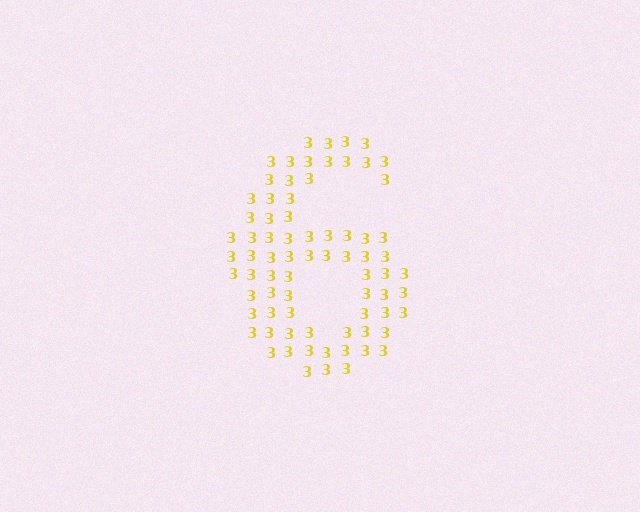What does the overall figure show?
The overall figure shows the digit 6.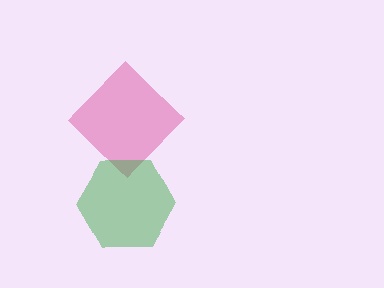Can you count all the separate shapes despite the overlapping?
Yes, there are 2 separate shapes.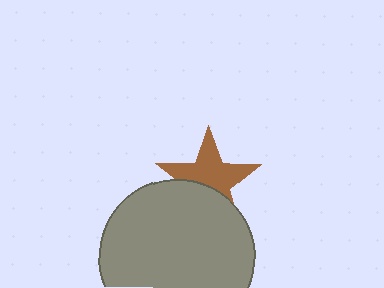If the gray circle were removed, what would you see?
You would see the complete brown star.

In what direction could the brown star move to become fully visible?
The brown star could move up. That would shift it out from behind the gray circle entirely.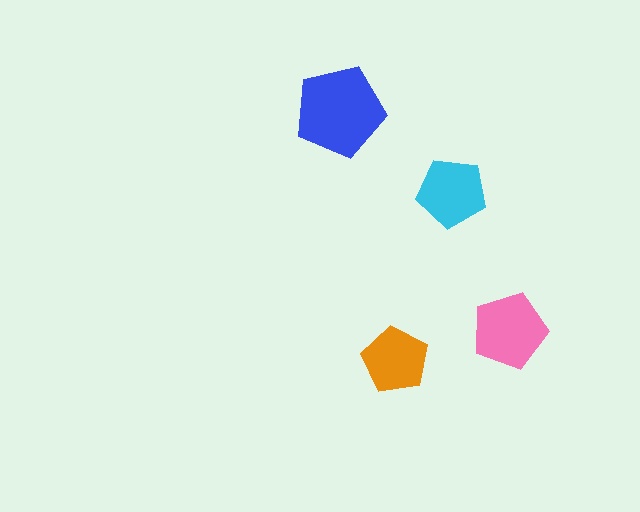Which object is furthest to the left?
The blue pentagon is leftmost.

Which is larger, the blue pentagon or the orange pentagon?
The blue one.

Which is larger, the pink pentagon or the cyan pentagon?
The pink one.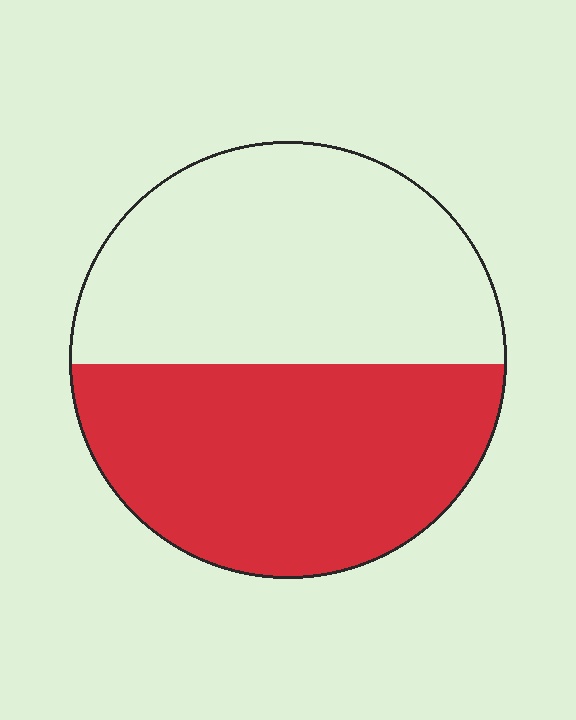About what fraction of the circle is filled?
About one half (1/2).